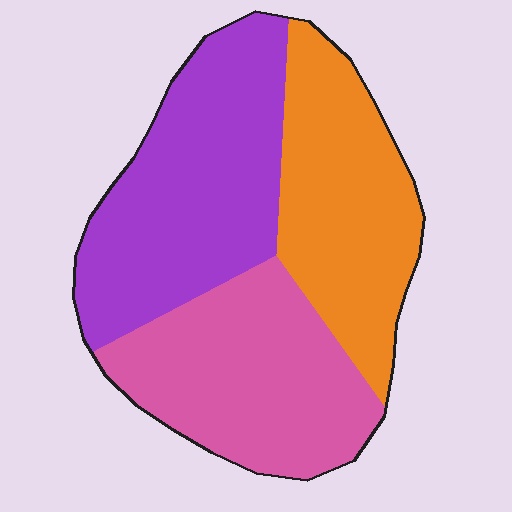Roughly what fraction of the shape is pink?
Pink takes up about one third (1/3) of the shape.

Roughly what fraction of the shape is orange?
Orange takes up between a quarter and a half of the shape.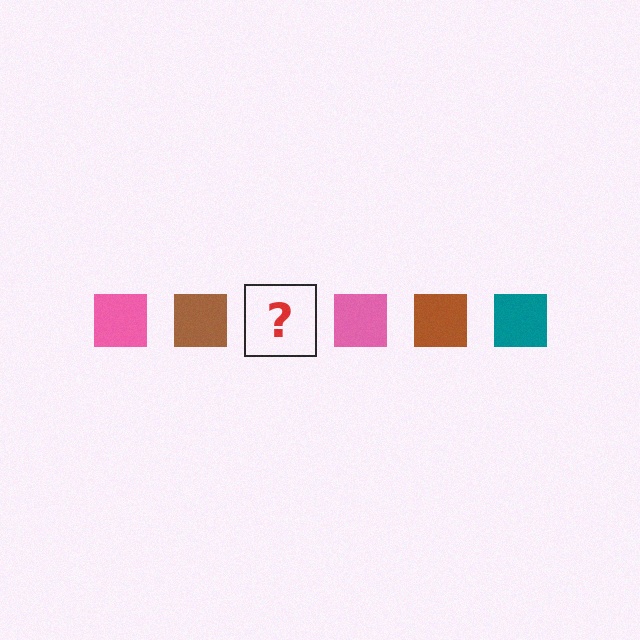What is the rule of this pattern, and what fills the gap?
The rule is that the pattern cycles through pink, brown, teal squares. The gap should be filled with a teal square.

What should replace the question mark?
The question mark should be replaced with a teal square.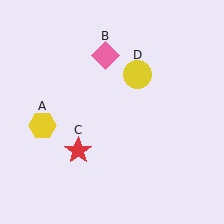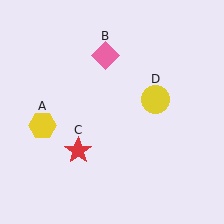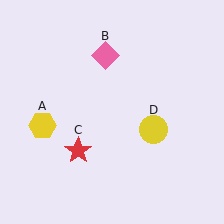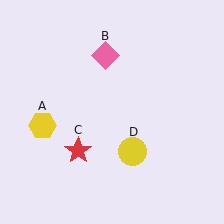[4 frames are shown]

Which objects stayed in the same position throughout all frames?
Yellow hexagon (object A) and pink diamond (object B) and red star (object C) remained stationary.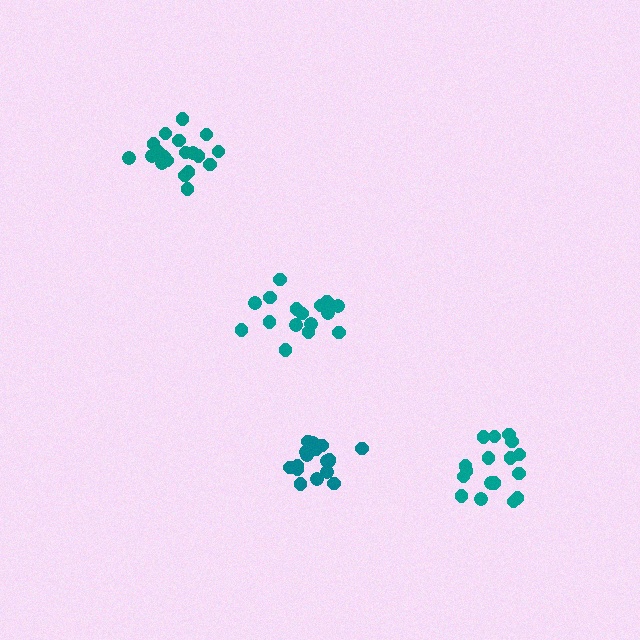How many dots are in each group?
Group 1: 19 dots, Group 2: 17 dots, Group 3: 16 dots, Group 4: 18 dots (70 total).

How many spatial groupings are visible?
There are 4 spatial groupings.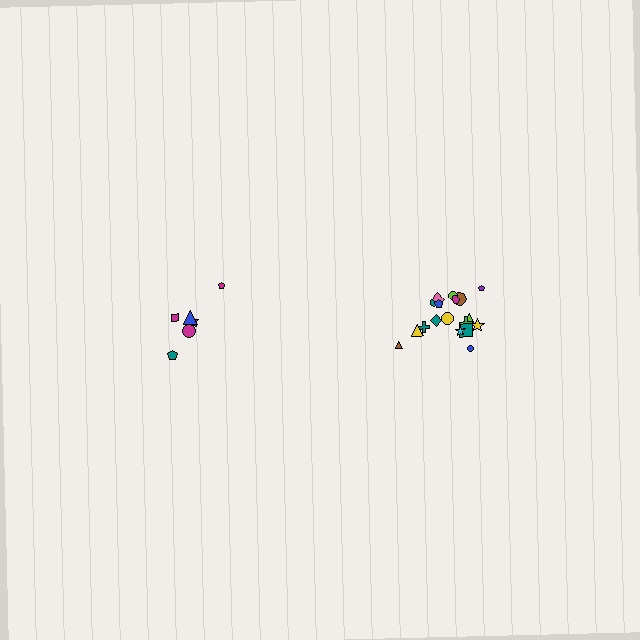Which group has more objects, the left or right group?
The right group.